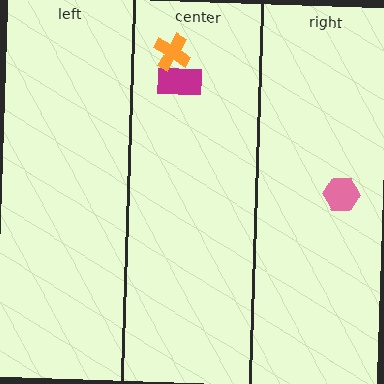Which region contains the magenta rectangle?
The center region.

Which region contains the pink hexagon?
The right region.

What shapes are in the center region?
The magenta rectangle, the orange cross.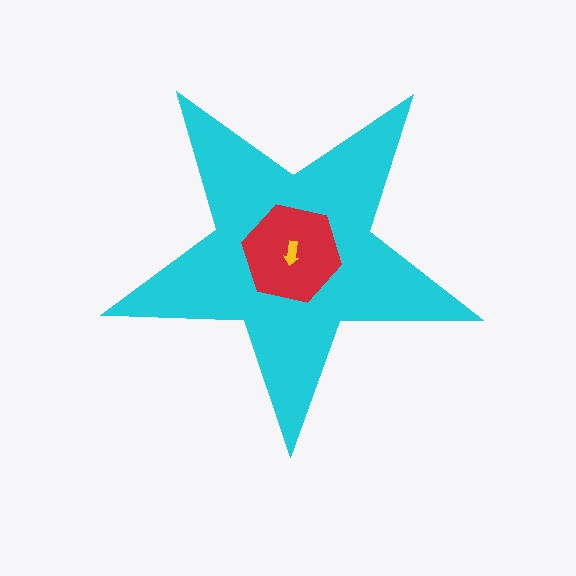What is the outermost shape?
The cyan star.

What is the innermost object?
The yellow arrow.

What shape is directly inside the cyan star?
The red hexagon.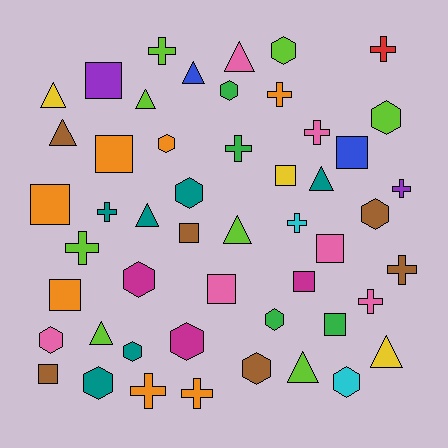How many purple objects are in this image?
There are 2 purple objects.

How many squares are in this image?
There are 12 squares.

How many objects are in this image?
There are 50 objects.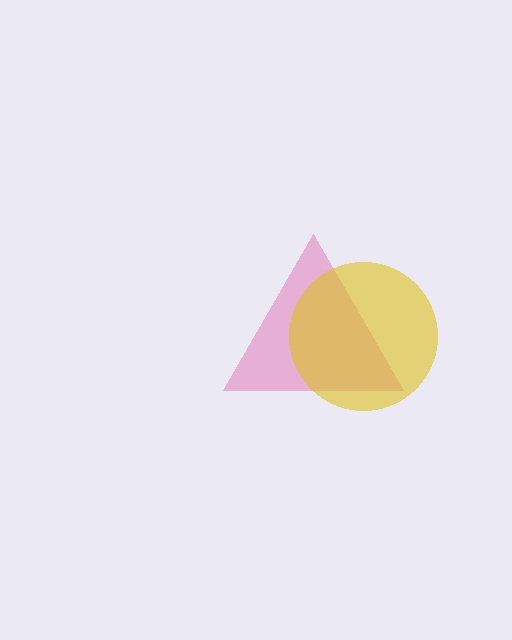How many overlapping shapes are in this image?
There are 2 overlapping shapes in the image.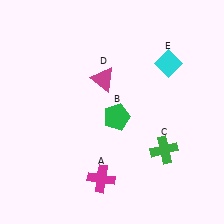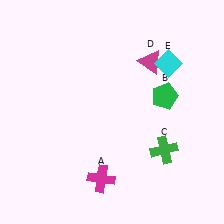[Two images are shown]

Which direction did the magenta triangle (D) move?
The magenta triangle (D) moved right.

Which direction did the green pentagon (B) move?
The green pentagon (B) moved right.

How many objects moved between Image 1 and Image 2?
2 objects moved between the two images.